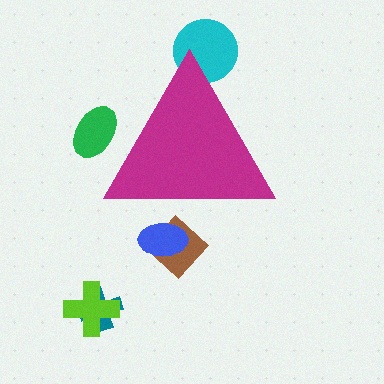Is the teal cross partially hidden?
No, the teal cross is fully visible.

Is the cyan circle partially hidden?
Yes, the cyan circle is partially hidden behind the magenta triangle.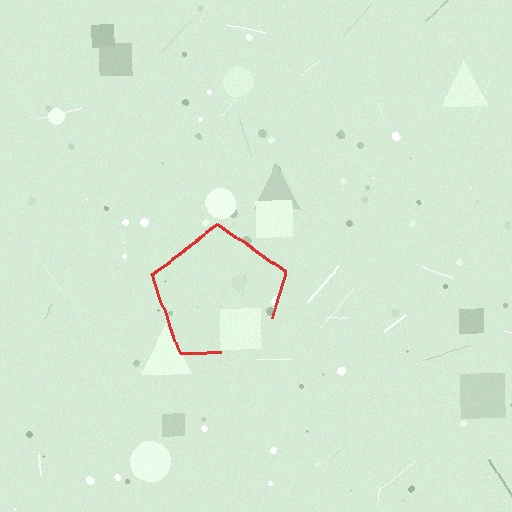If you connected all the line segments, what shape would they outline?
They would outline a pentagon.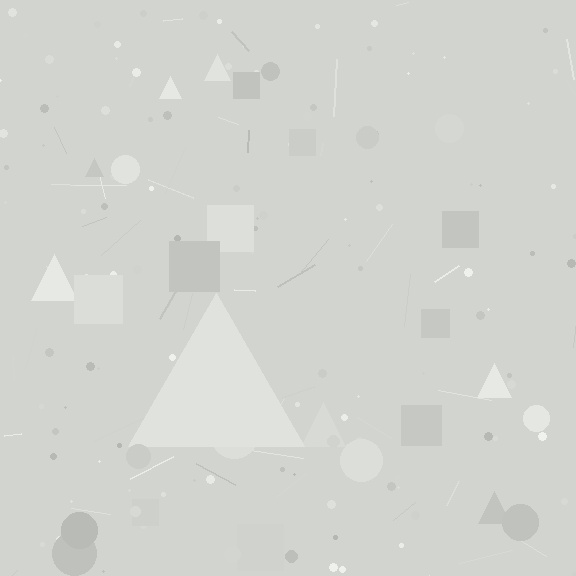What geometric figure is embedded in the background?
A triangle is embedded in the background.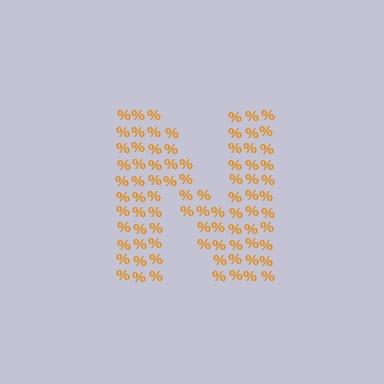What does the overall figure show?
The overall figure shows the letter N.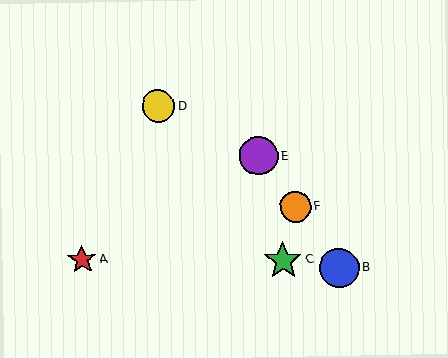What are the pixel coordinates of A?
Object A is at (82, 260).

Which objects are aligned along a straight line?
Objects B, E, F are aligned along a straight line.